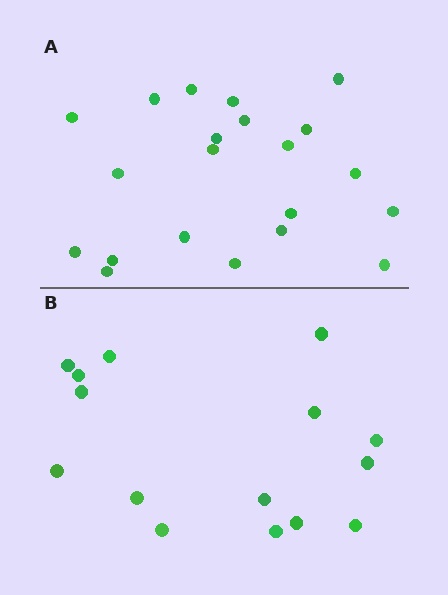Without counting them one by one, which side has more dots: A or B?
Region A (the top region) has more dots.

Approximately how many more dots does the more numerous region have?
Region A has about 6 more dots than region B.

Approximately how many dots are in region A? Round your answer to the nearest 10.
About 20 dots. (The exact count is 21, which rounds to 20.)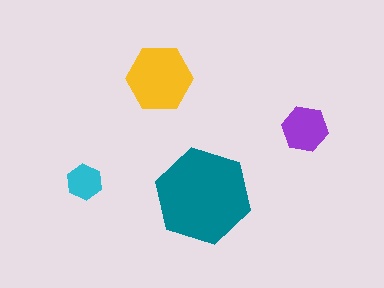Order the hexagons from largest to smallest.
the teal one, the yellow one, the purple one, the cyan one.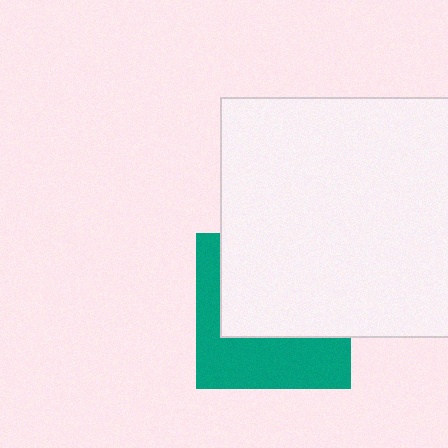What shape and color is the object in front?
The object in front is a white rectangle.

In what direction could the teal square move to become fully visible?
The teal square could move down. That would shift it out from behind the white rectangle entirely.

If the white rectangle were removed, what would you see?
You would see the complete teal square.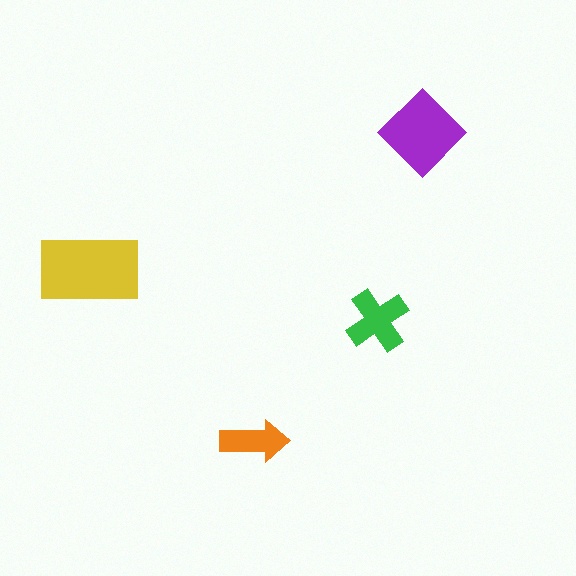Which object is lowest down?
The orange arrow is bottommost.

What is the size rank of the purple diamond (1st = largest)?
2nd.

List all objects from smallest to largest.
The orange arrow, the green cross, the purple diamond, the yellow rectangle.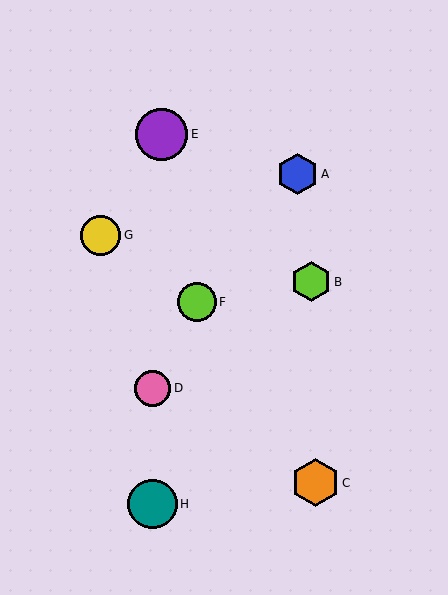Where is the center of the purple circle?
The center of the purple circle is at (162, 134).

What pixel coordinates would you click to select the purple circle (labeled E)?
Click at (162, 134) to select the purple circle E.